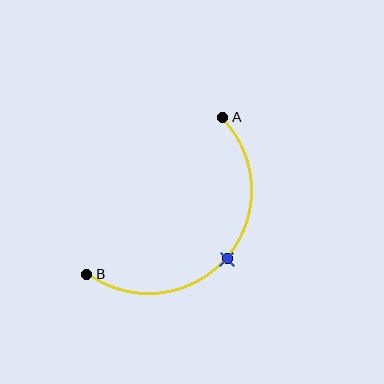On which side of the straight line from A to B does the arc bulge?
The arc bulges below and to the right of the straight line connecting A and B.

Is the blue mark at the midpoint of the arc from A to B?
Yes. The blue mark lies on the arc at equal arc-length from both A and B — it is the arc midpoint.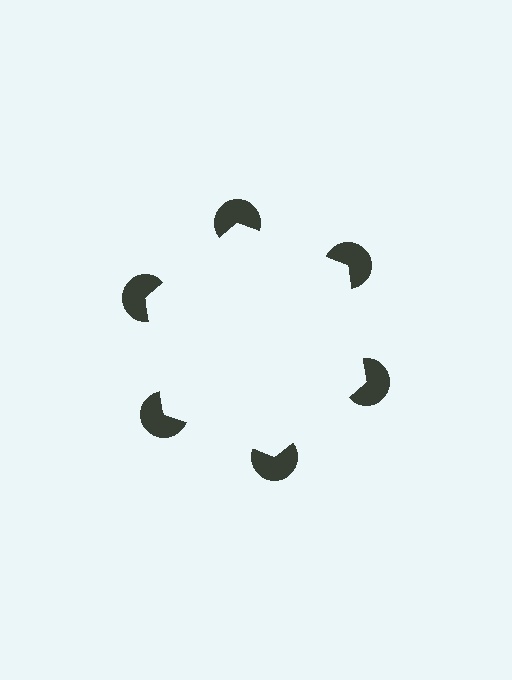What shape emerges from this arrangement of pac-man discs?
An illusory hexagon — its edges are inferred from the aligned wedge cuts in the pac-man discs, not physically drawn.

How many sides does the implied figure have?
6 sides.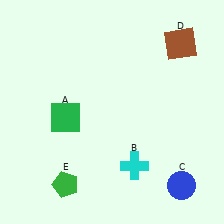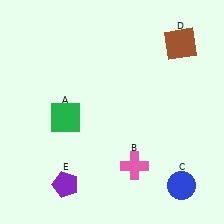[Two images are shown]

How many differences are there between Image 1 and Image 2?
There are 2 differences between the two images.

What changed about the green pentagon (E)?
In Image 1, E is green. In Image 2, it changed to purple.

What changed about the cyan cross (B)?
In Image 1, B is cyan. In Image 2, it changed to pink.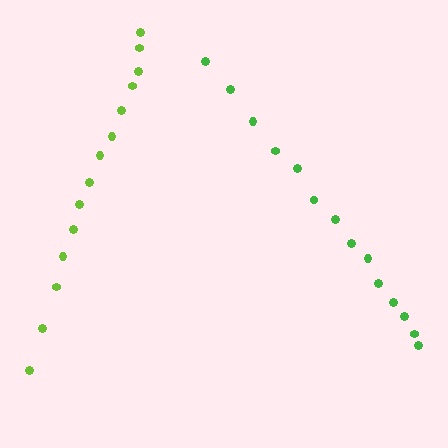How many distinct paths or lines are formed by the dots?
There are 2 distinct paths.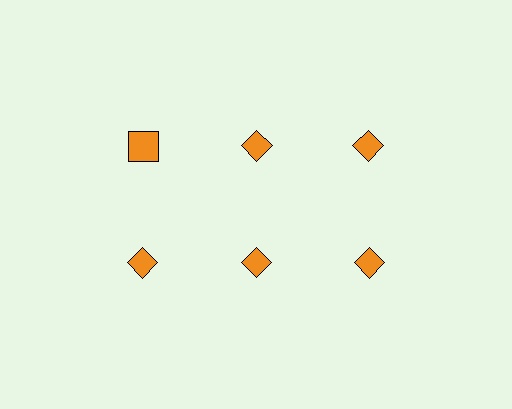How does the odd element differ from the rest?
It has a different shape: square instead of diamond.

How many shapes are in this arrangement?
There are 6 shapes arranged in a grid pattern.